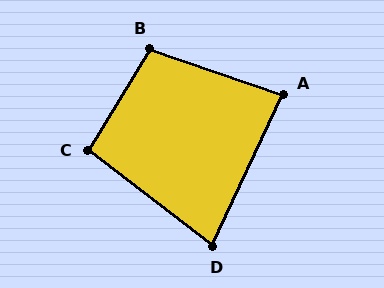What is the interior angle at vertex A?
Approximately 83 degrees (acute).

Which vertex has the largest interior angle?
B, at approximately 103 degrees.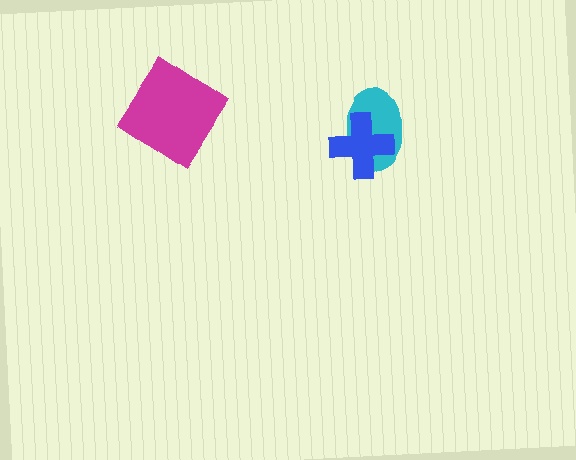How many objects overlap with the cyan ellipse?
1 object overlaps with the cyan ellipse.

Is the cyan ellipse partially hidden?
Yes, it is partially covered by another shape.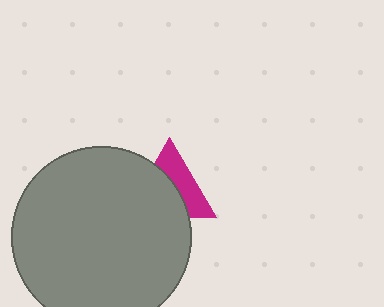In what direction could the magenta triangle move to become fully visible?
The magenta triangle could move toward the upper-right. That would shift it out from behind the gray circle entirely.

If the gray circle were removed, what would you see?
You would see the complete magenta triangle.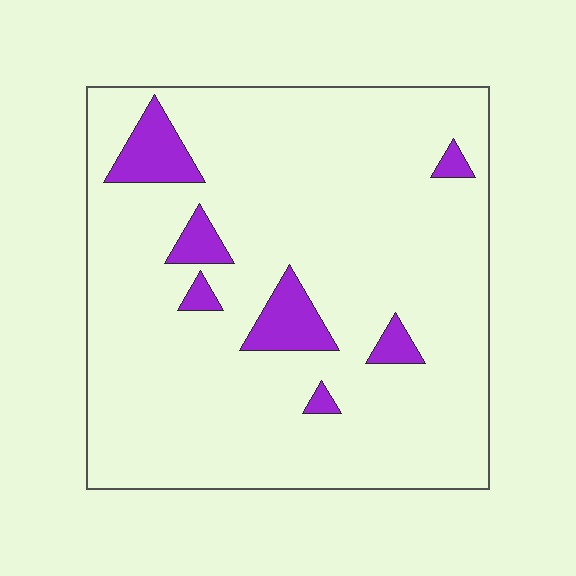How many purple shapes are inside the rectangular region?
7.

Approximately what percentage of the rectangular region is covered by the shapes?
Approximately 10%.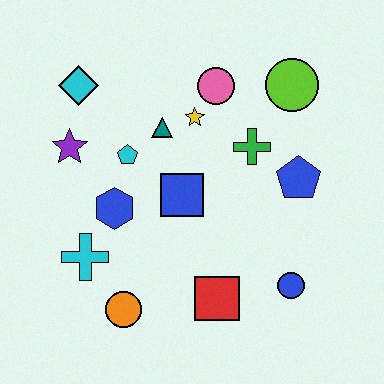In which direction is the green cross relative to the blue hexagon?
The green cross is to the right of the blue hexagon.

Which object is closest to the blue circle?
The red square is closest to the blue circle.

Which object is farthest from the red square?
The cyan diamond is farthest from the red square.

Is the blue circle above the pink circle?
No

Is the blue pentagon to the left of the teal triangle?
No